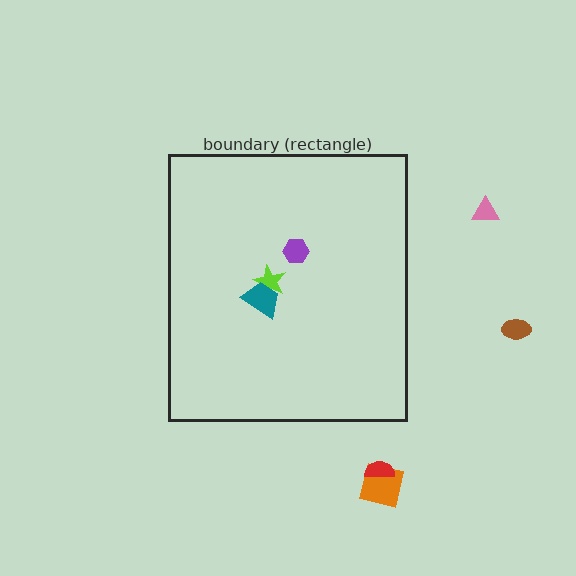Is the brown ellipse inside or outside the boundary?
Outside.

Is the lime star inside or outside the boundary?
Inside.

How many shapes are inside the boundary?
3 inside, 4 outside.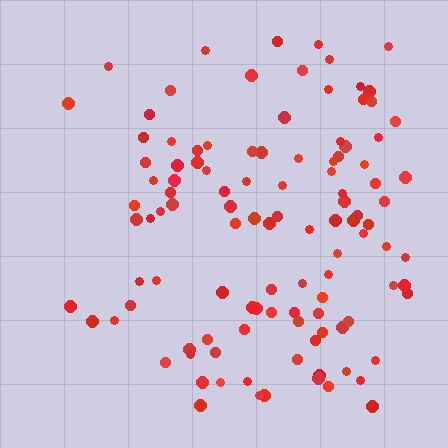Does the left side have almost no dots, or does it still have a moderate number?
Still a moderate number, just noticeably fewer than the right.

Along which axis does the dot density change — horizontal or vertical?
Horizontal.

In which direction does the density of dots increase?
From left to right, with the right side densest.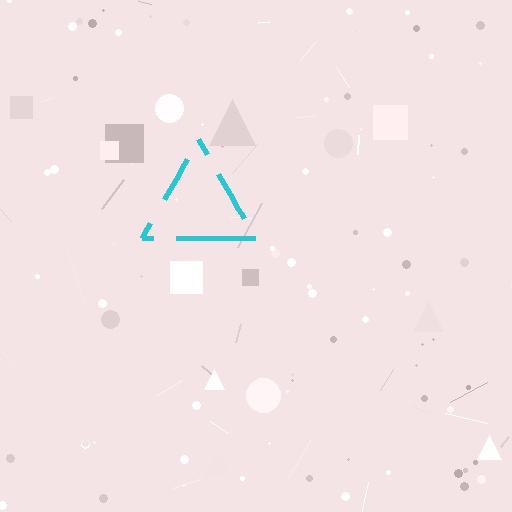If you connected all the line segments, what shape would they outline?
They would outline a triangle.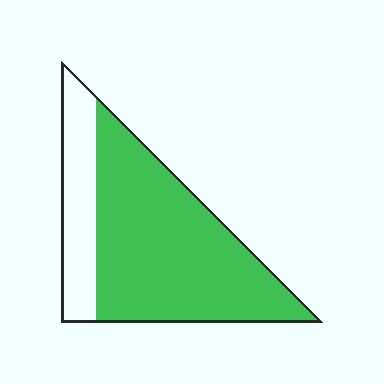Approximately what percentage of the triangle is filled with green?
Approximately 75%.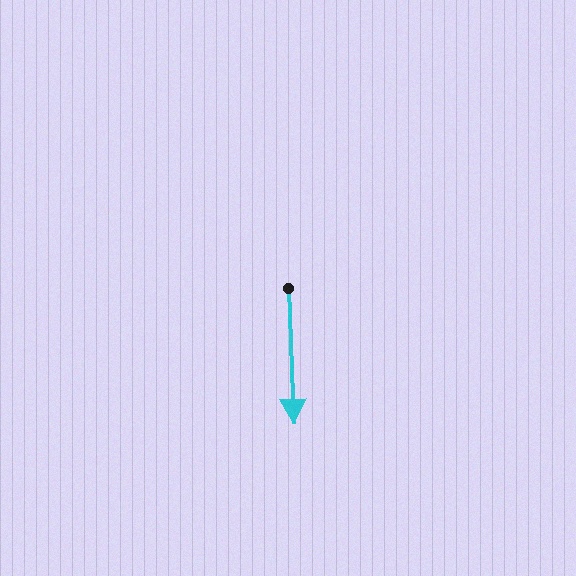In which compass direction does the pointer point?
South.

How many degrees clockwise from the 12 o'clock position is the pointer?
Approximately 178 degrees.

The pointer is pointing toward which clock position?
Roughly 6 o'clock.